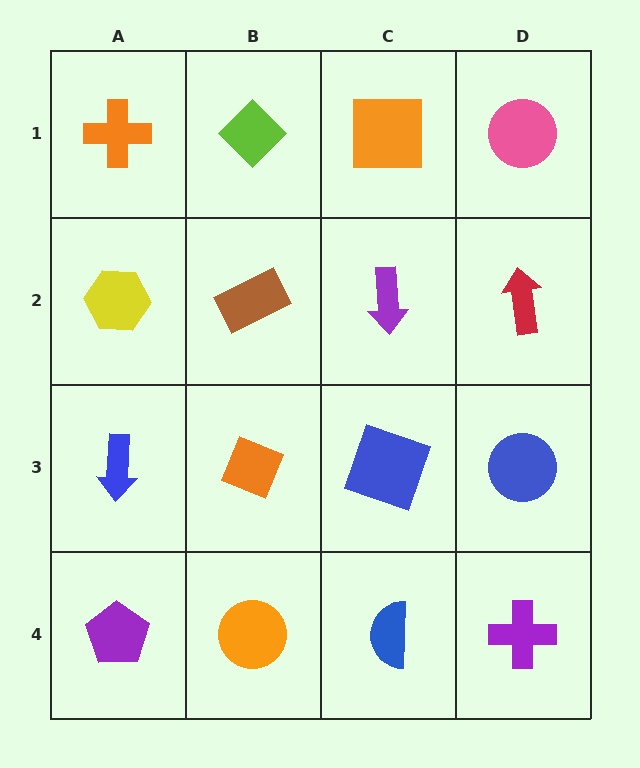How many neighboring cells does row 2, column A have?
3.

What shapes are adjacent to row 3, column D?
A red arrow (row 2, column D), a purple cross (row 4, column D), a blue square (row 3, column C).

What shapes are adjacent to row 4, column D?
A blue circle (row 3, column D), a blue semicircle (row 4, column C).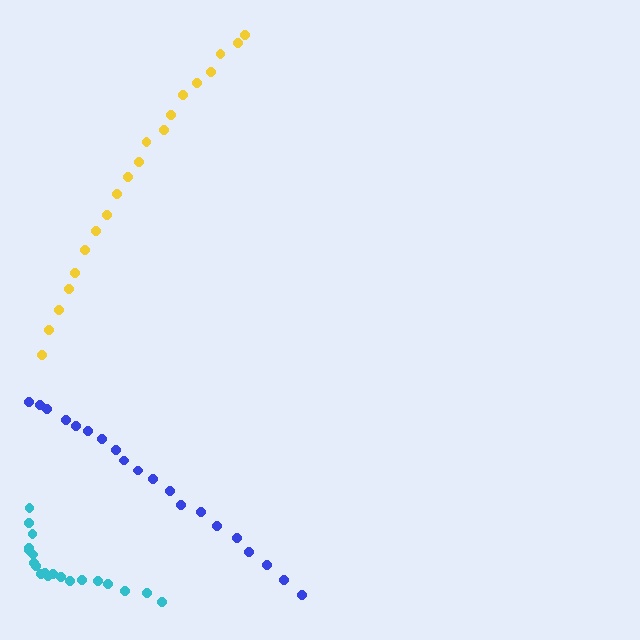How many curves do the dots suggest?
There are 3 distinct paths.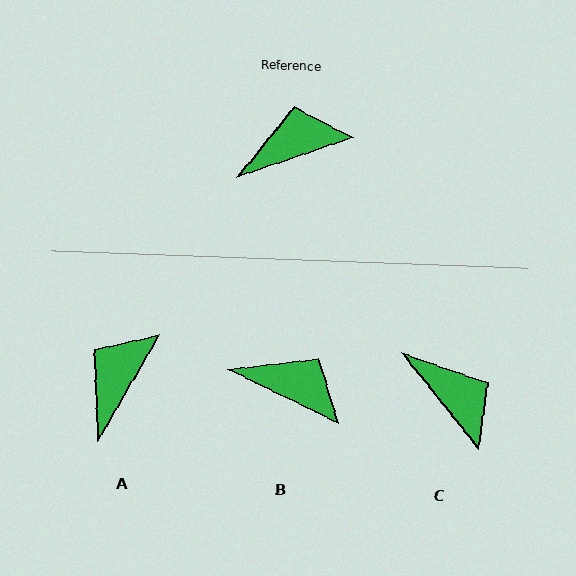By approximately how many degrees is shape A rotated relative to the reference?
Approximately 41 degrees counter-clockwise.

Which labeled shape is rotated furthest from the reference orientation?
C, about 70 degrees away.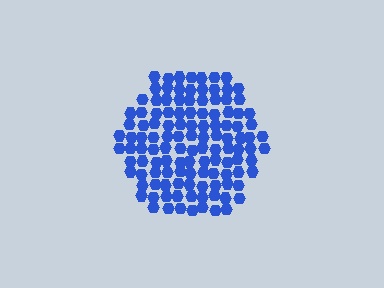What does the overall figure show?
The overall figure shows a hexagon.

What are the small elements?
The small elements are hexagons.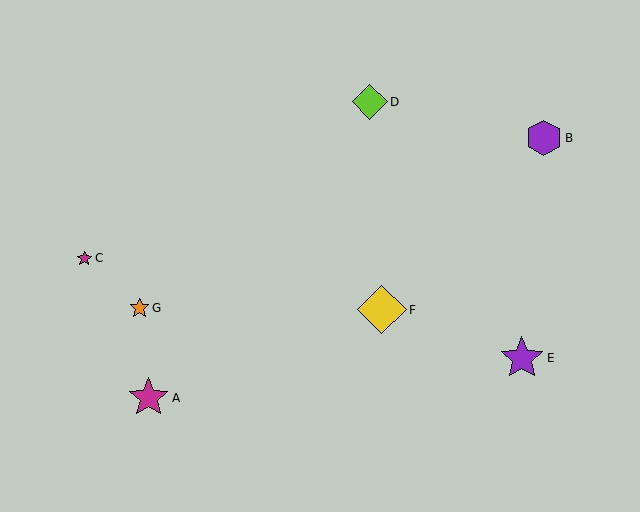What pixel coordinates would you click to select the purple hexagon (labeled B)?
Click at (544, 138) to select the purple hexagon B.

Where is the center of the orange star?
The center of the orange star is at (140, 308).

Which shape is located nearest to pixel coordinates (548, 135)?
The purple hexagon (labeled B) at (544, 138) is nearest to that location.